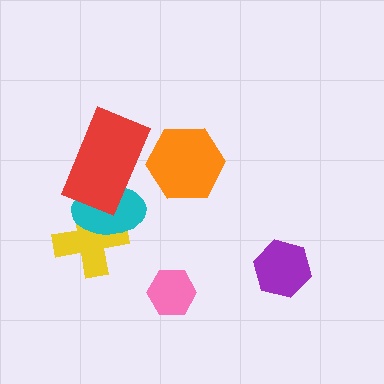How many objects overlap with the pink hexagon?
0 objects overlap with the pink hexagon.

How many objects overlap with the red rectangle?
1 object overlaps with the red rectangle.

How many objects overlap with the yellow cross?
1 object overlaps with the yellow cross.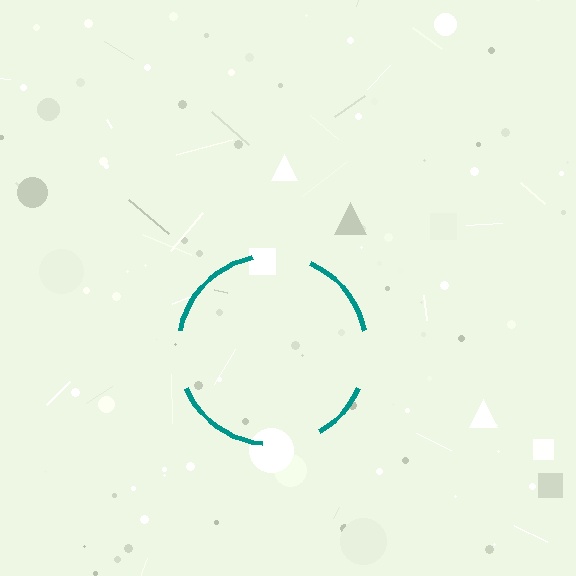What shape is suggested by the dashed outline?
The dashed outline suggests a circle.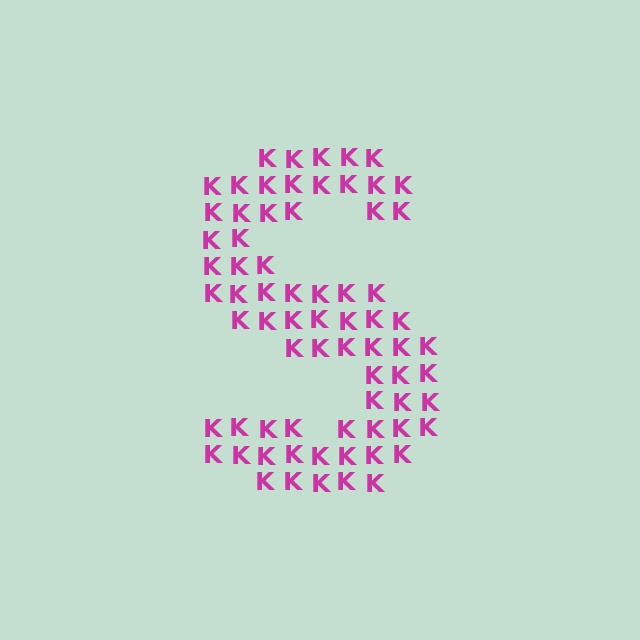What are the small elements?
The small elements are letter K's.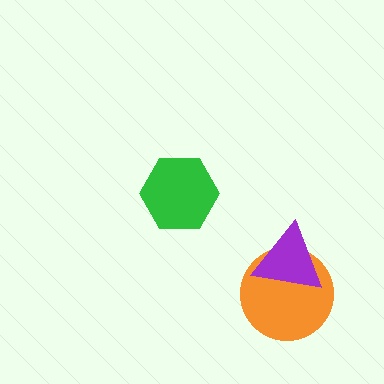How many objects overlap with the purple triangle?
1 object overlaps with the purple triangle.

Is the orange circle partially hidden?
Yes, it is partially covered by another shape.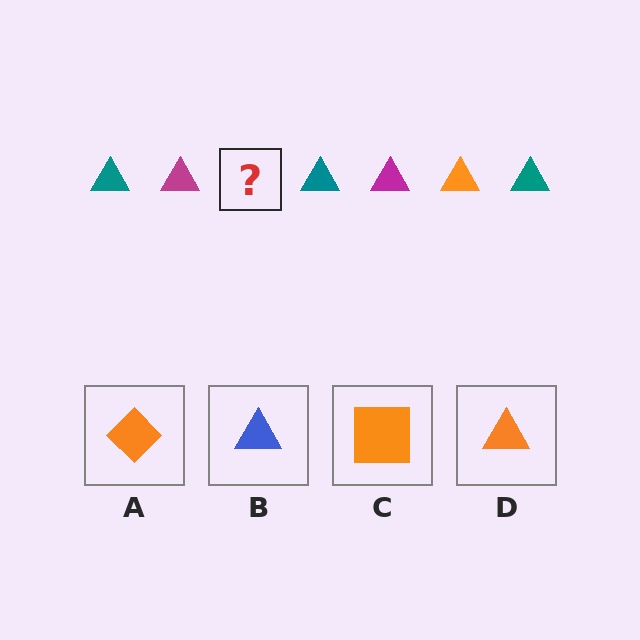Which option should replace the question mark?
Option D.